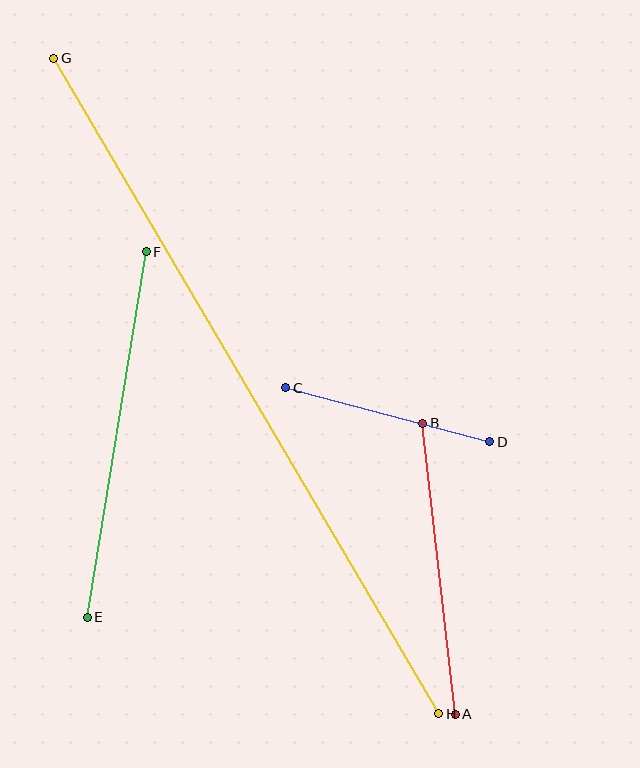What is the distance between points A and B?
The distance is approximately 293 pixels.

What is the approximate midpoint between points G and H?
The midpoint is at approximately (246, 386) pixels.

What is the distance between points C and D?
The distance is approximately 211 pixels.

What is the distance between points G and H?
The distance is approximately 760 pixels.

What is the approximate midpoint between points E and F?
The midpoint is at approximately (117, 435) pixels.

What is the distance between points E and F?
The distance is approximately 370 pixels.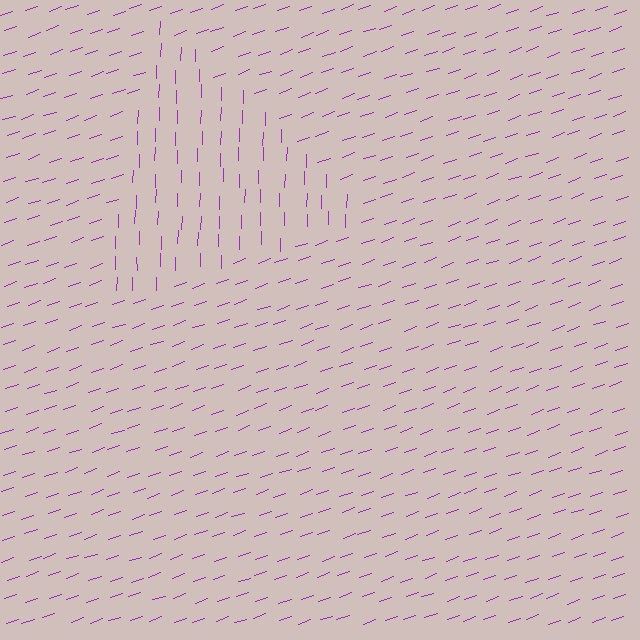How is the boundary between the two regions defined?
The boundary is defined purely by a change in line orientation (approximately 70 degrees difference). All lines are the same color and thickness.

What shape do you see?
I see a triangle.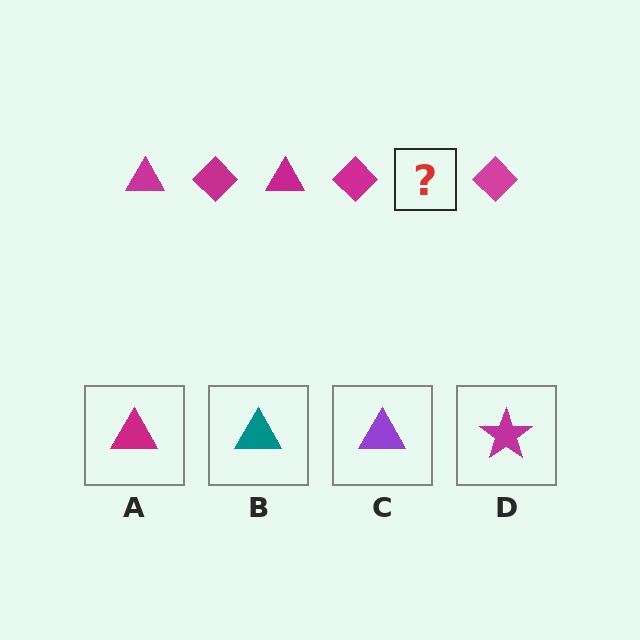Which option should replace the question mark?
Option A.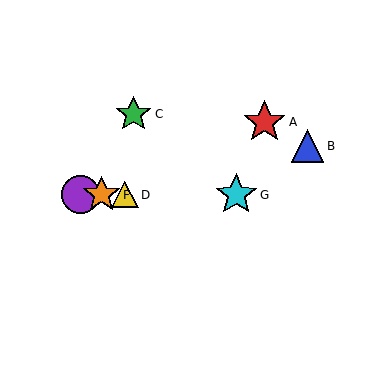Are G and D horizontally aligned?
Yes, both are at y≈195.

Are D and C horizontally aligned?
No, D is at y≈195 and C is at y≈114.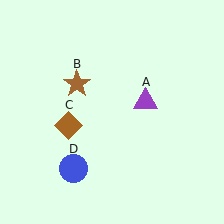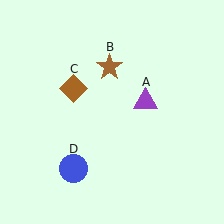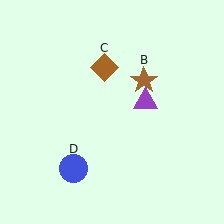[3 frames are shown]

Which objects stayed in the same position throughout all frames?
Purple triangle (object A) and blue circle (object D) remained stationary.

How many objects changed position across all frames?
2 objects changed position: brown star (object B), brown diamond (object C).